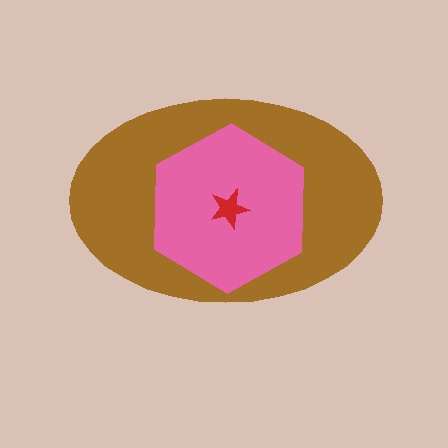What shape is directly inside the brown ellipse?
The pink hexagon.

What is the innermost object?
The red star.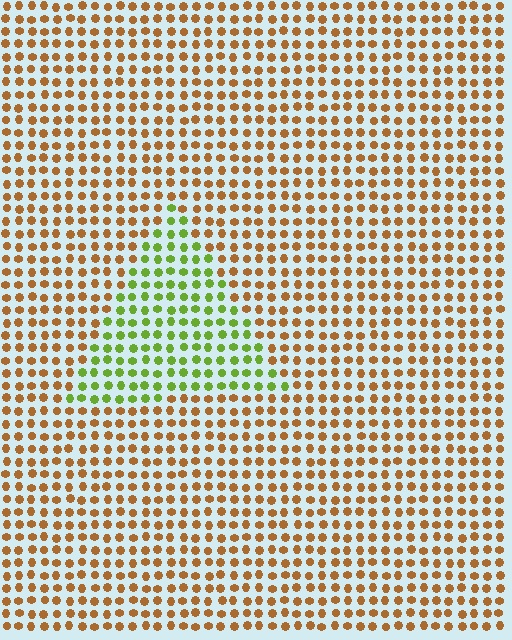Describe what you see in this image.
The image is filled with small brown elements in a uniform arrangement. A triangle-shaped region is visible where the elements are tinted to a slightly different hue, forming a subtle color boundary.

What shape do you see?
I see a triangle.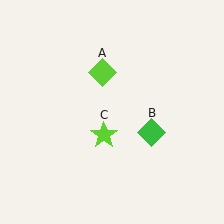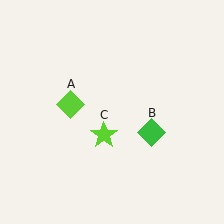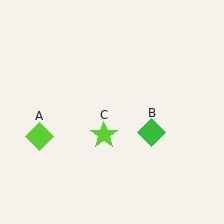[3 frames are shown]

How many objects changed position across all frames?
1 object changed position: lime diamond (object A).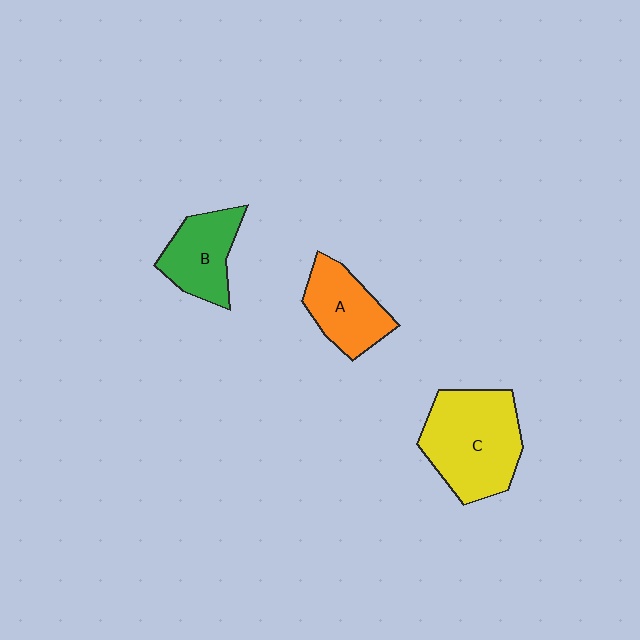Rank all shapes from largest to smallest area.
From largest to smallest: C (yellow), A (orange), B (green).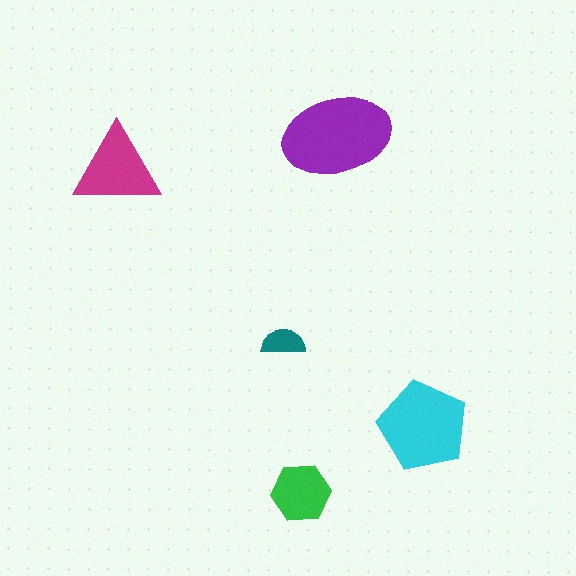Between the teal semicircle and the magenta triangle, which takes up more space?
The magenta triangle.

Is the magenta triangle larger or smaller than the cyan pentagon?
Smaller.